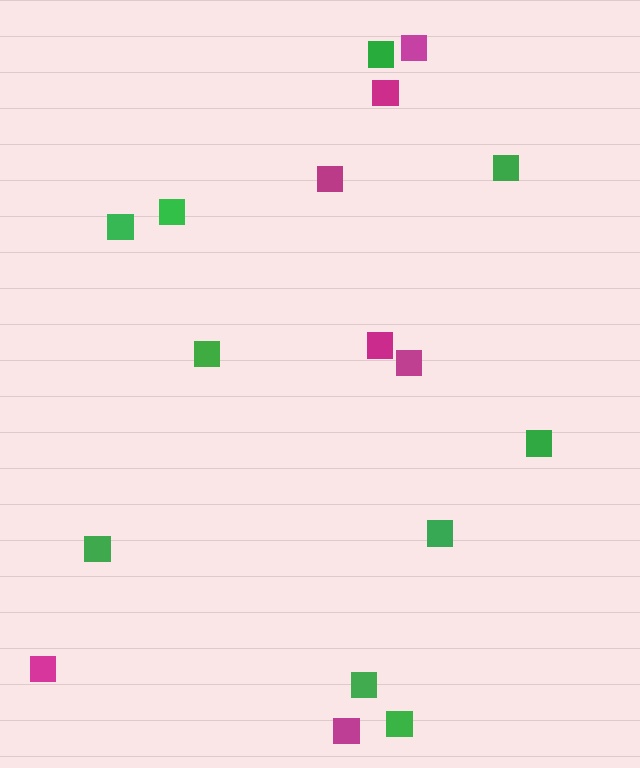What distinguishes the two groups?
There are 2 groups: one group of magenta squares (7) and one group of green squares (10).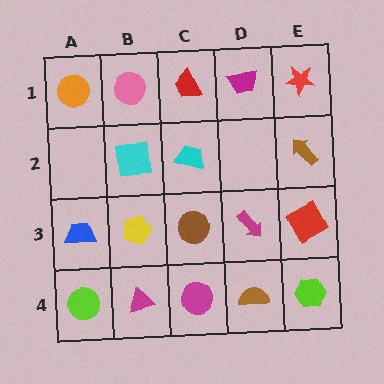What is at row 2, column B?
A cyan square.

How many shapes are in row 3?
5 shapes.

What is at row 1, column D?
A magenta trapezoid.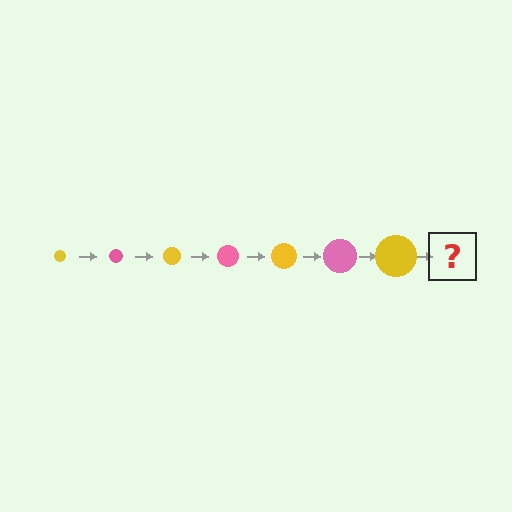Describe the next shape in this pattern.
It should be a pink circle, larger than the previous one.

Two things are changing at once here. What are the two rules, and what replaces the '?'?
The two rules are that the circle grows larger each step and the color cycles through yellow and pink. The '?' should be a pink circle, larger than the previous one.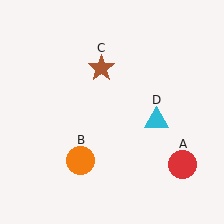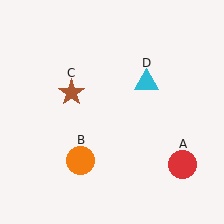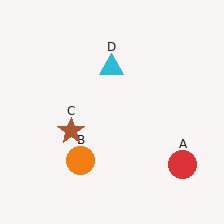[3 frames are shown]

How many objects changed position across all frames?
2 objects changed position: brown star (object C), cyan triangle (object D).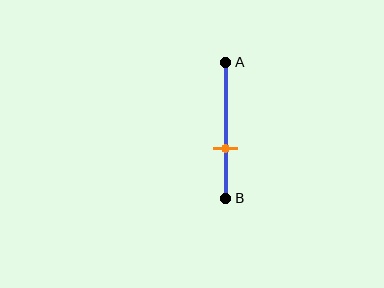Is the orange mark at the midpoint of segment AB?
No, the mark is at about 65% from A, not at the 50% midpoint.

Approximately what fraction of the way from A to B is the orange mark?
The orange mark is approximately 65% of the way from A to B.